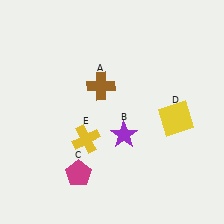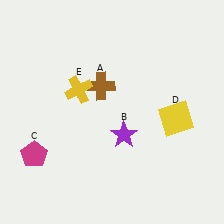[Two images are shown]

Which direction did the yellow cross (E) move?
The yellow cross (E) moved up.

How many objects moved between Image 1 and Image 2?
2 objects moved between the two images.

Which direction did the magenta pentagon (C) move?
The magenta pentagon (C) moved left.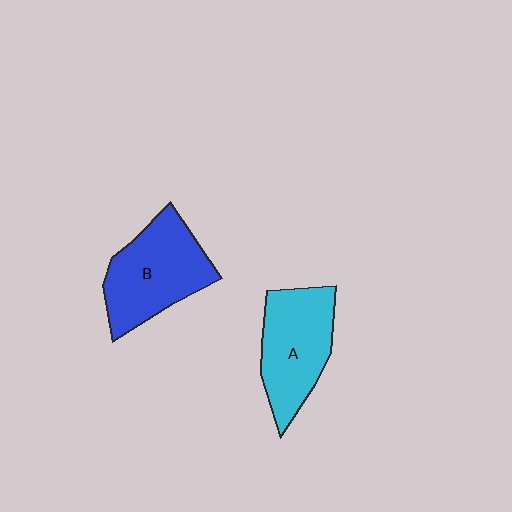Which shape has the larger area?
Shape B (blue).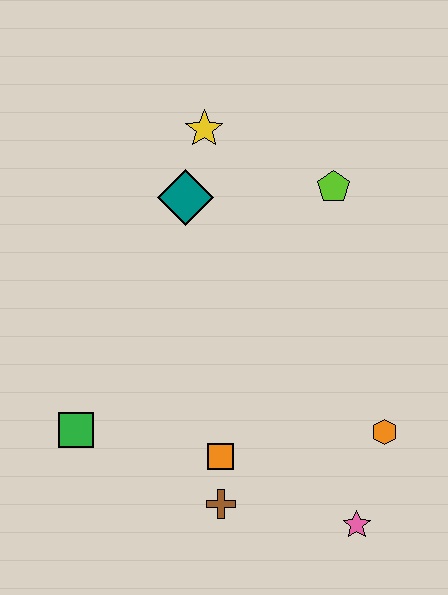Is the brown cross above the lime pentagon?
No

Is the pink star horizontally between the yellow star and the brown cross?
No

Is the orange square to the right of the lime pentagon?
No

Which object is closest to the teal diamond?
The yellow star is closest to the teal diamond.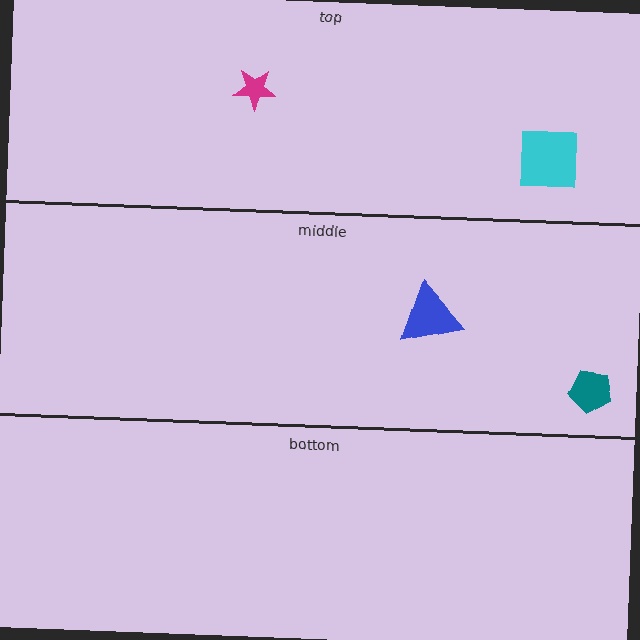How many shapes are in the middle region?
2.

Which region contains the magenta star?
The top region.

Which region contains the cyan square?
The top region.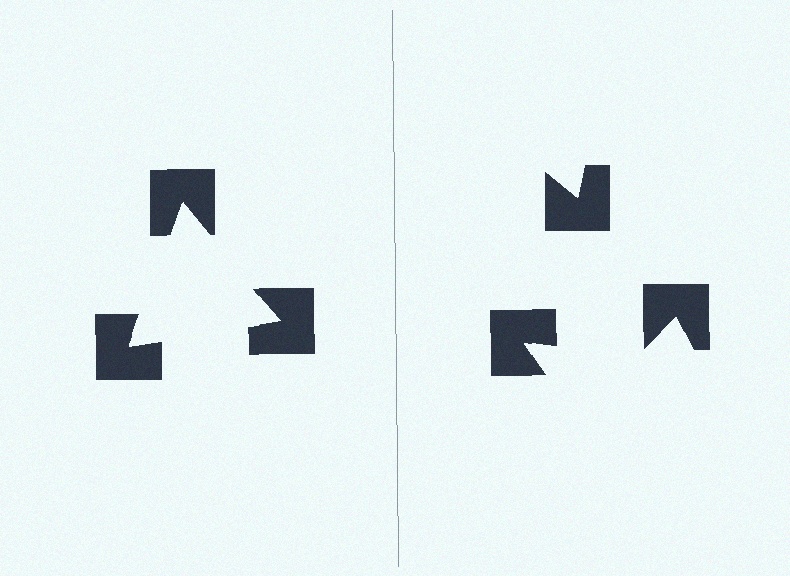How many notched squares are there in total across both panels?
6 — 3 on each side.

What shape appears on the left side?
An illusory triangle.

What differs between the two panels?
The notched squares are positioned identically on both sides; only the wedge orientations differ. On the left they align to a triangle; on the right they are misaligned.